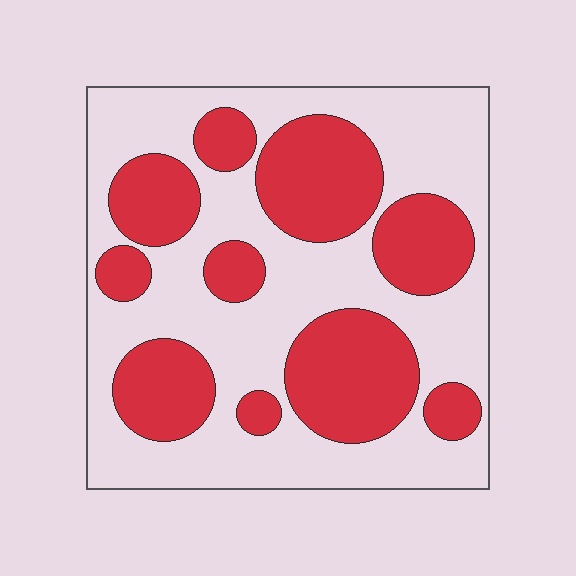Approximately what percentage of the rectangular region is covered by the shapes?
Approximately 40%.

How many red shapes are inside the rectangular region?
10.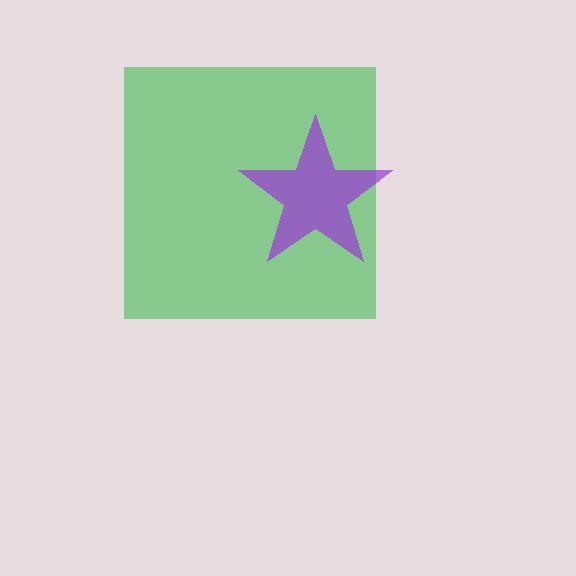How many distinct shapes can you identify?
There are 2 distinct shapes: a green square, a purple star.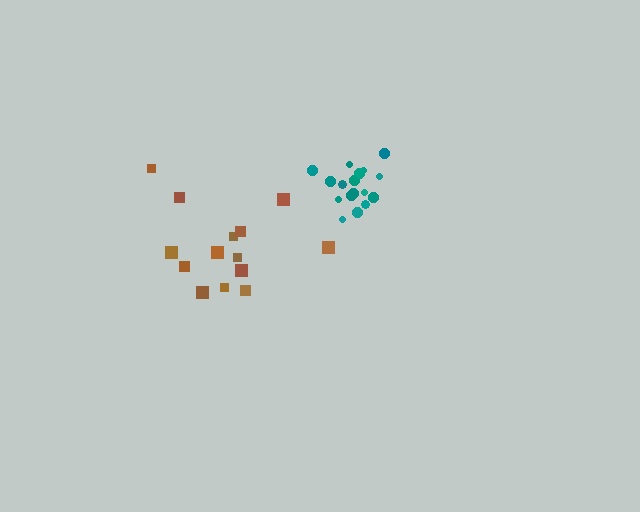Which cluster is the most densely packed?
Teal.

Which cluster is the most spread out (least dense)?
Brown.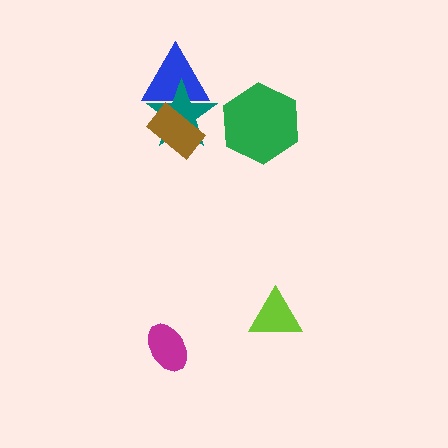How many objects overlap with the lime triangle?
0 objects overlap with the lime triangle.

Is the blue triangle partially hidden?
Yes, it is partially covered by another shape.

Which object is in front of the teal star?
The brown rectangle is in front of the teal star.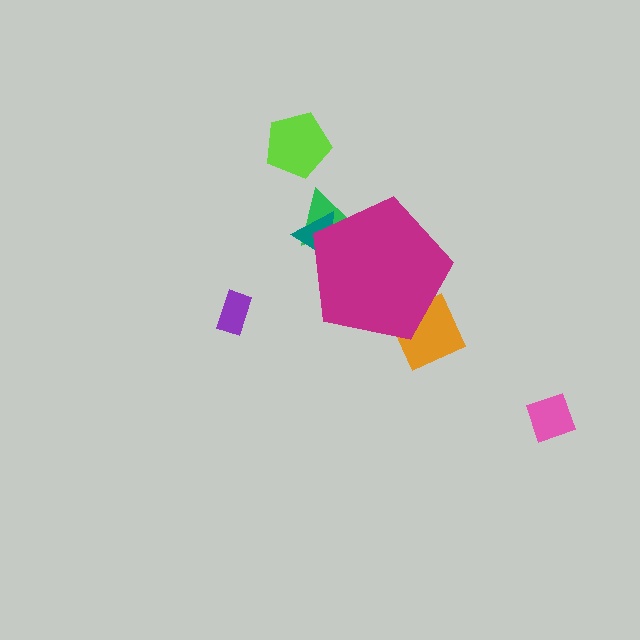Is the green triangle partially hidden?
Yes, the green triangle is partially hidden behind the magenta pentagon.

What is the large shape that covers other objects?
A magenta pentagon.